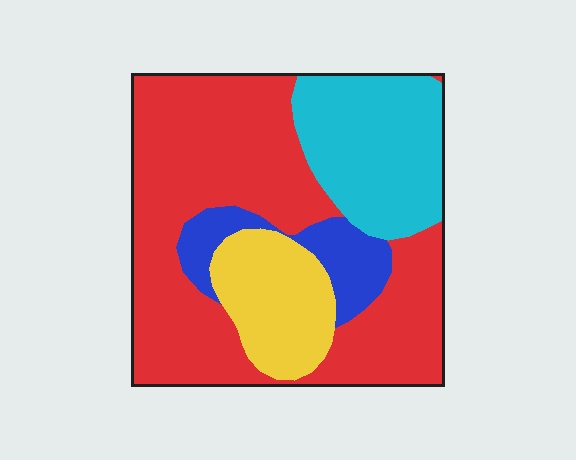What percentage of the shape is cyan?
Cyan covers around 20% of the shape.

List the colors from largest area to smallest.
From largest to smallest: red, cyan, yellow, blue.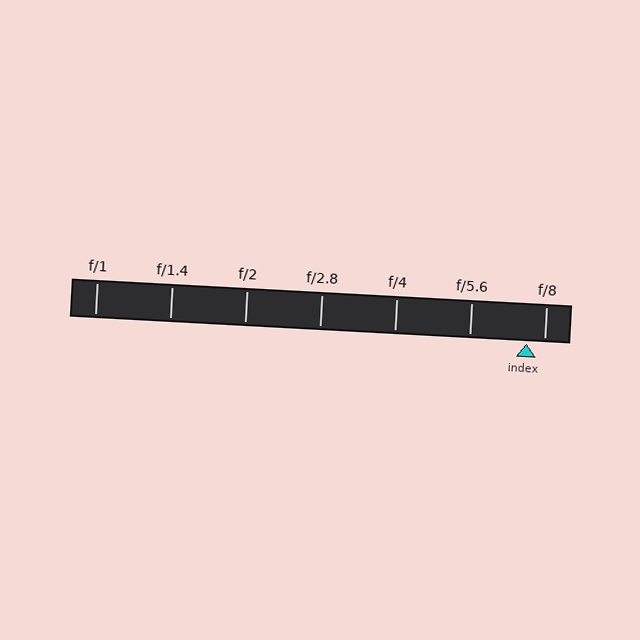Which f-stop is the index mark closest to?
The index mark is closest to f/8.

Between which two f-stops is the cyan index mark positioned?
The index mark is between f/5.6 and f/8.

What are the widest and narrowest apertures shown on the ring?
The widest aperture shown is f/1 and the narrowest is f/8.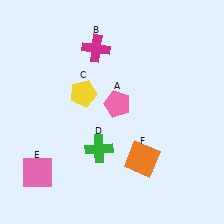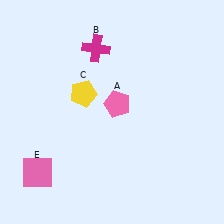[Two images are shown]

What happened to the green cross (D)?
The green cross (D) was removed in Image 2. It was in the bottom-left area of Image 1.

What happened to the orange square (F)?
The orange square (F) was removed in Image 2. It was in the bottom-right area of Image 1.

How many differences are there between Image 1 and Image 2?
There are 2 differences between the two images.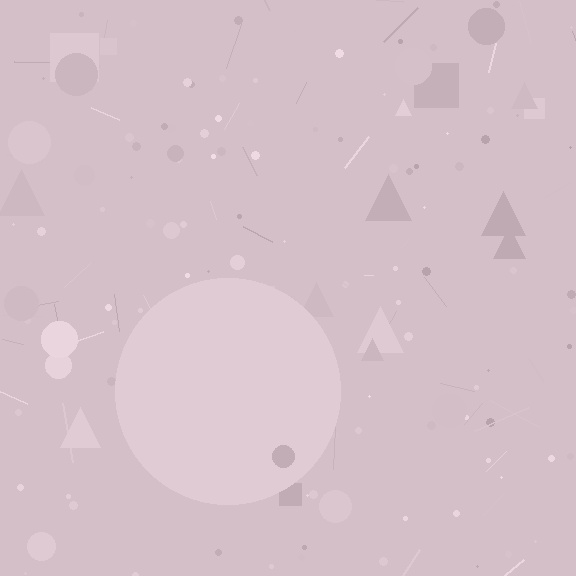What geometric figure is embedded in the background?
A circle is embedded in the background.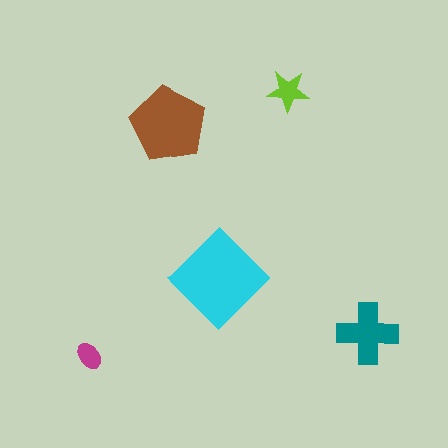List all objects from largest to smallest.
The cyan diamond, the brown pentagon, the teal cross, the lime star, the magenta ellipse.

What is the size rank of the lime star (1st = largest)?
4th.